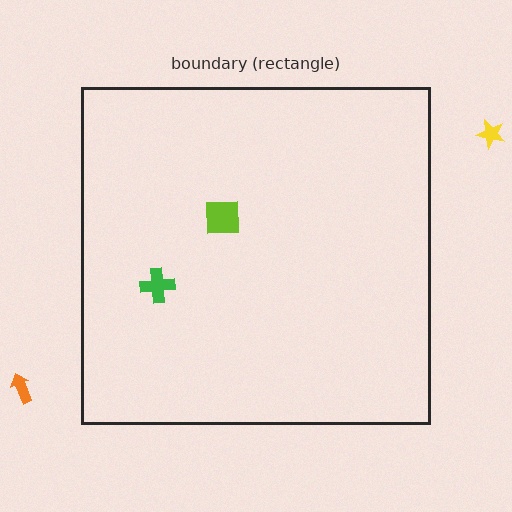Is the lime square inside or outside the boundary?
Inside.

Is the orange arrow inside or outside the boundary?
Outside.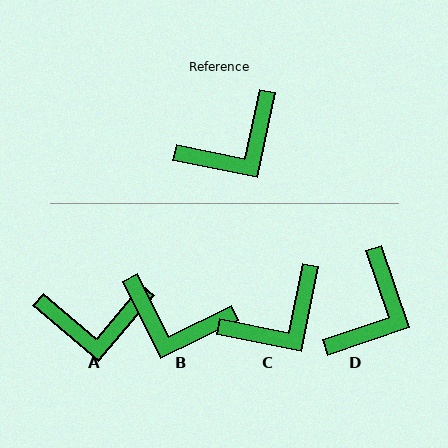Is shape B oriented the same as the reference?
No, it is off by about 52 degrees.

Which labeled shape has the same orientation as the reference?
C.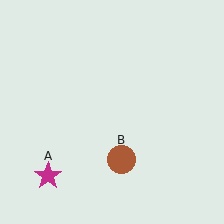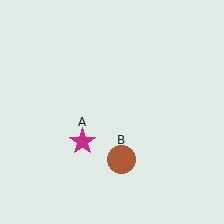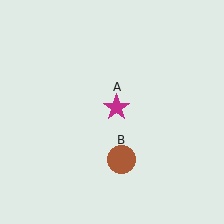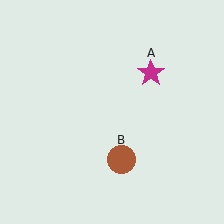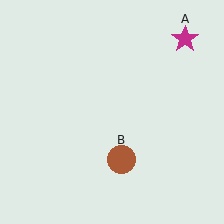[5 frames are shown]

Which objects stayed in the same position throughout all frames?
Brown circle (object B) remained stationary.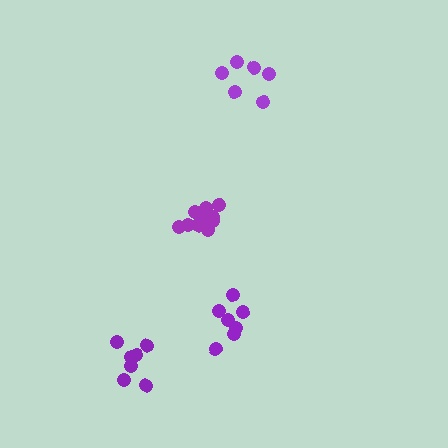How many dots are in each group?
Group 1: 7 dots, Group 2: 7 dots, Group 3: 6 dots, Group 4: 11 dots (31 total).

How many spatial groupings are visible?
There are 4 spatial groupings.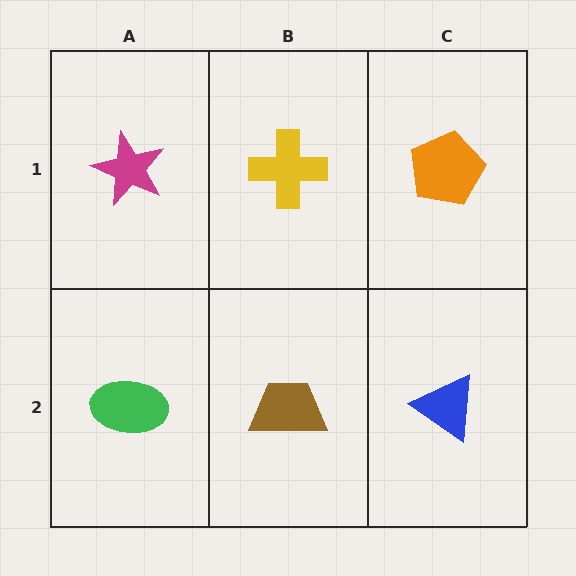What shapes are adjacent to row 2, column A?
A magenta star (row 1, column A), a brown trapezoid (row 2, column B).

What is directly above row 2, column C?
An orange pentagon.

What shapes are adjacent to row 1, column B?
A brown trapezoid (row 2, column B), a magenta star (row 1, column A), an orange pentagon (row 1, column C).